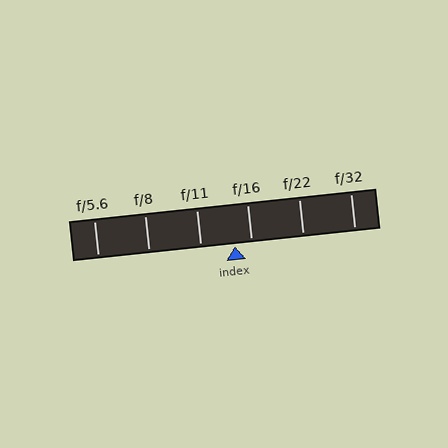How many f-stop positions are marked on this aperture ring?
There are 6 f-stop positions marked.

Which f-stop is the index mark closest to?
The index mark is closest to f/16.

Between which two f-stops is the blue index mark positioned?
The index mark is between f/11 and f/16.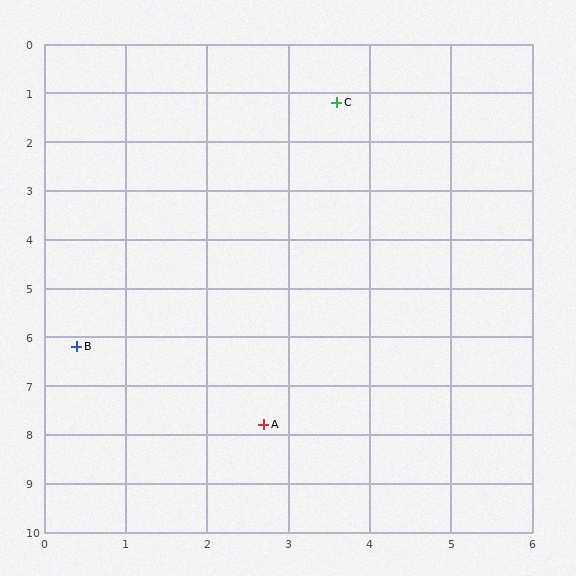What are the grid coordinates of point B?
Point B is at approximately (0.4, 6.2).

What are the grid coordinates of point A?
Point A is at approximately (2.7, 7.8).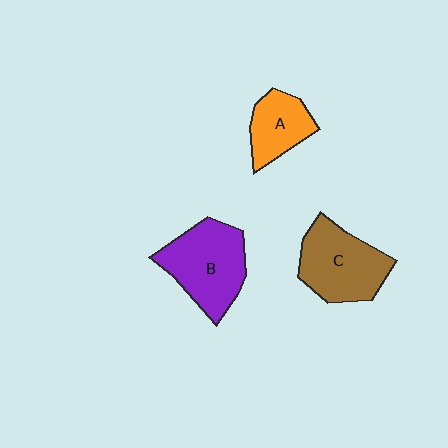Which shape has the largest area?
Shape B (purple).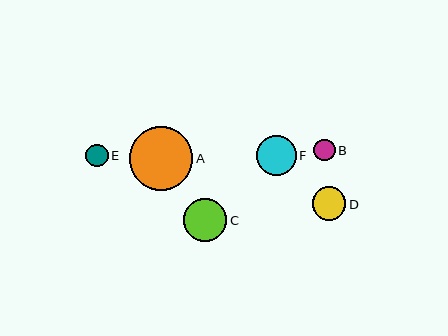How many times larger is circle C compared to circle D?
Circle C is approximately 1.3 times the size of circle D.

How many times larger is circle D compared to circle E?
Circle D is approximately 1.5 times the size of circle E.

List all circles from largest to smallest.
From largest to smallest: A, C, F, D, E, B.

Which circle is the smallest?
Circle B is the smallest with a size of approximately 22 pixels.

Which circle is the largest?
Circle A is the largest with a size of approximately 63 pixels.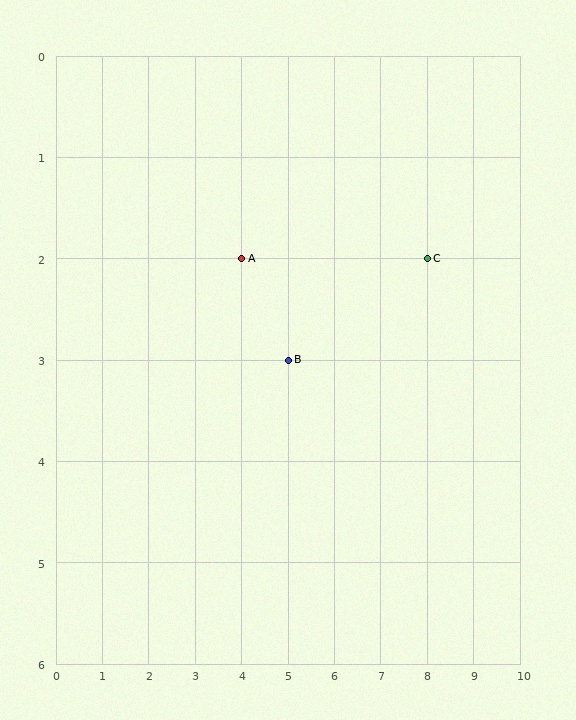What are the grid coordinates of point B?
Point B is at grid coordinates (5, 3).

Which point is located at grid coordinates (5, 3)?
Point B is at (5, 3).